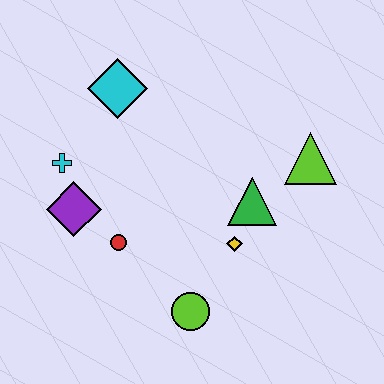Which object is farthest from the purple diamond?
The lime triangle is farthest from the purple diamond.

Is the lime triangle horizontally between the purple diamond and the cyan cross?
No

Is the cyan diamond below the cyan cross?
No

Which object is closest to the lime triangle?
The green triangle is closest to the lime triangle.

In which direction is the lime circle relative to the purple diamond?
The lime circle is to the right of the purple diamond.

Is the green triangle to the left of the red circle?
No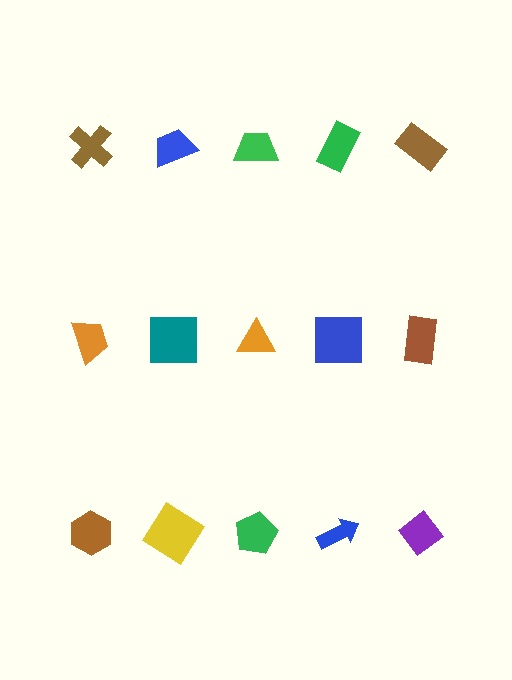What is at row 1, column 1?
A brown cross.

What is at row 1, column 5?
A brown rectangle.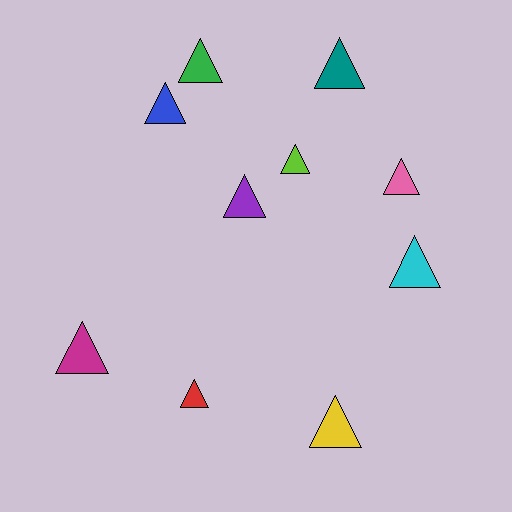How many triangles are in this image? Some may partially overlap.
There are 10 triangles.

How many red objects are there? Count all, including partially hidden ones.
There is 1 red object.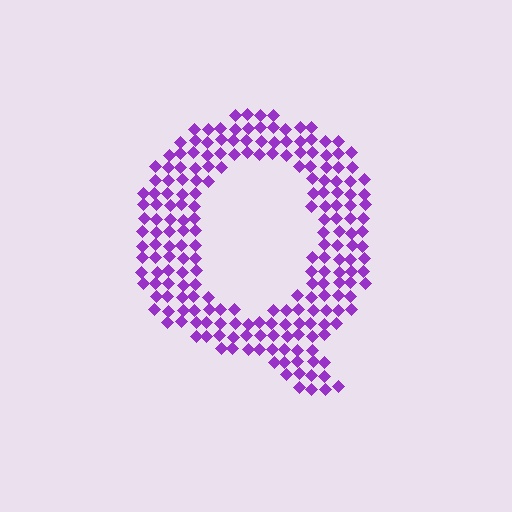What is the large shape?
The large shape is the letter Q.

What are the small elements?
The small elements are diamonds.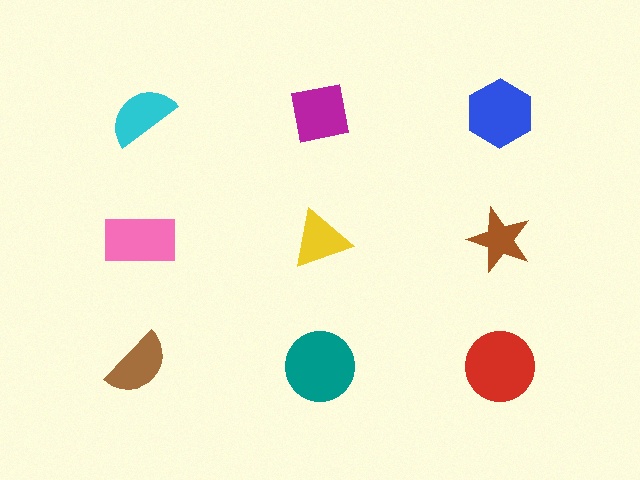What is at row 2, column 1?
A pink rectangle.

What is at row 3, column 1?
A brown semicircle.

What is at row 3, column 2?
A teal circle.